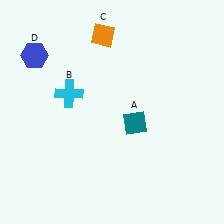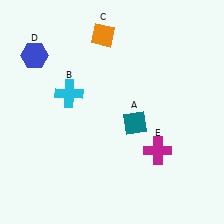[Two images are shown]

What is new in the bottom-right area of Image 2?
A magenta cross (E) was added in the bottom-right area of Image 2.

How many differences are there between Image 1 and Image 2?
There is 1 difference between the two images.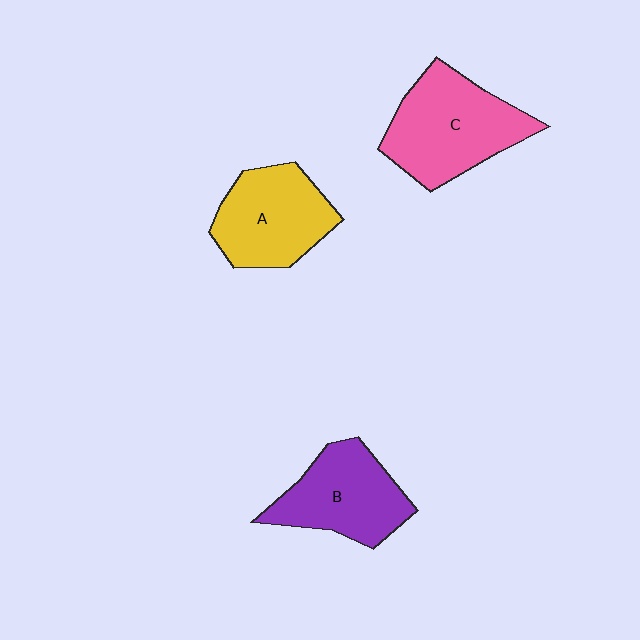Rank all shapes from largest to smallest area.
From largest to smallest: C (pink), A (yellow), B (purple).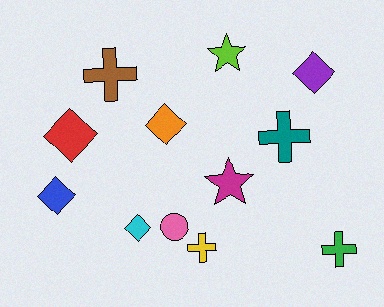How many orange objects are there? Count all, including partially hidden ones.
There is 1 orange object.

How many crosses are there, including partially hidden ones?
There are 4 crosses.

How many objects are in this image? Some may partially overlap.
There are 12 objects.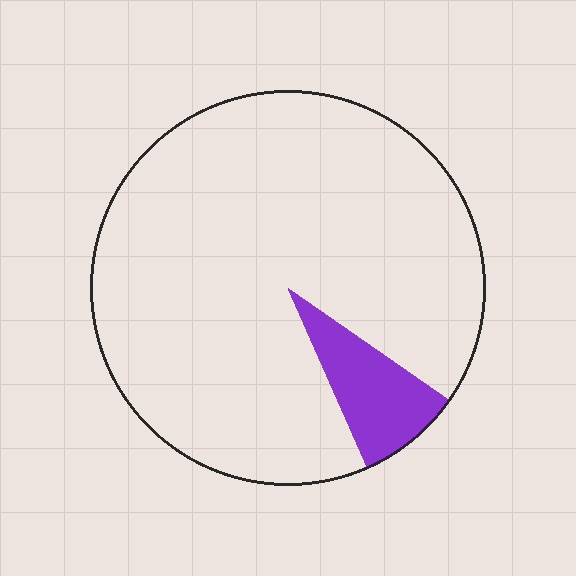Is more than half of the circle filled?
No.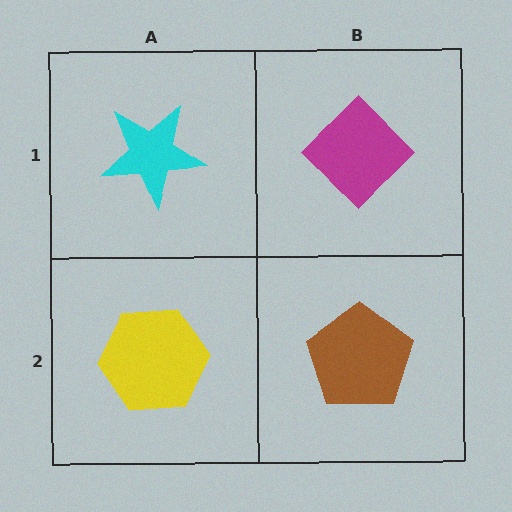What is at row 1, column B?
A magenta diamond.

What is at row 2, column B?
A brown pentagon.